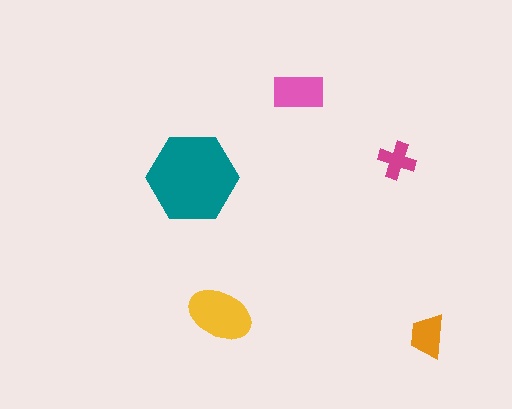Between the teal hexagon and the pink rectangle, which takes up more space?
The teal hexagon.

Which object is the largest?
The teal hexagon.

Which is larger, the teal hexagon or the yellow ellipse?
The teal hexagon.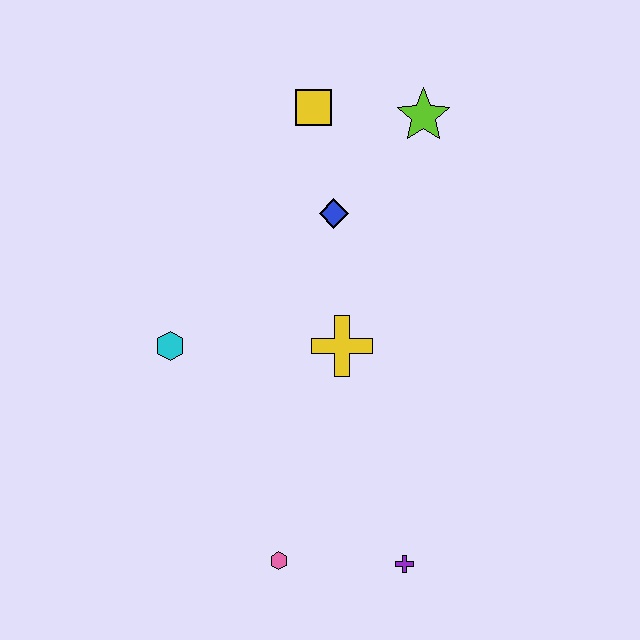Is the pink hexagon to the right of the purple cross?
No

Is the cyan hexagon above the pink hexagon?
Yes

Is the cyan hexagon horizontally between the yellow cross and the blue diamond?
No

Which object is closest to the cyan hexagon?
The yellow cross is closest to the cyan hexagon.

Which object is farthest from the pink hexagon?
The lime star is farthest from the pink hexagon.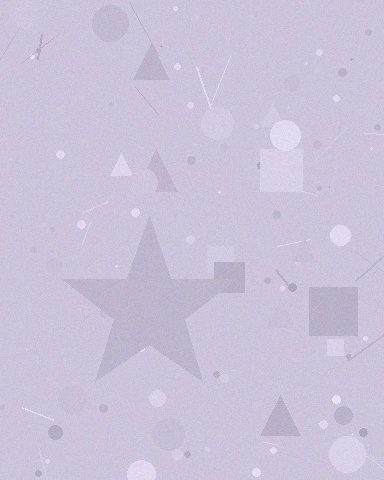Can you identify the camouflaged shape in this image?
The camouflaged shape is a star.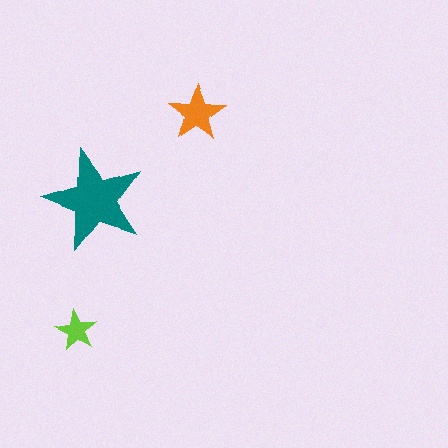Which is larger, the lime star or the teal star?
The teal one.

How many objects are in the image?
There are 3 objects in the image.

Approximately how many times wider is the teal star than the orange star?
About 2 times wider.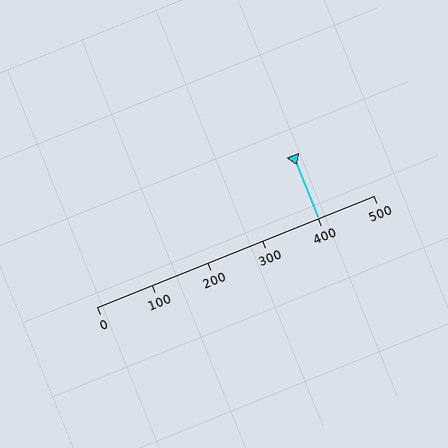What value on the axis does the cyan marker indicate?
The marker indicates approximately 400.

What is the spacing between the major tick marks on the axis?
The major ticks are spaced 100 apart.